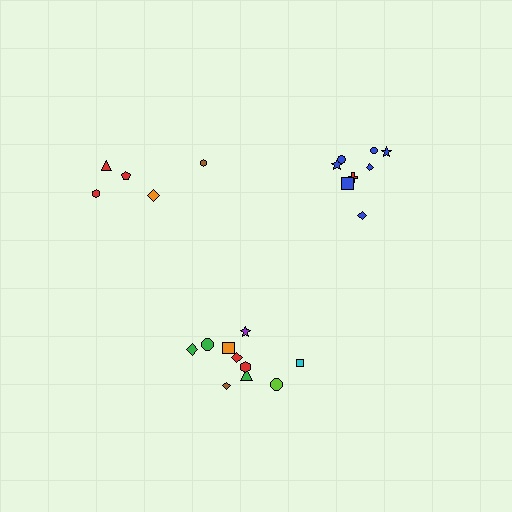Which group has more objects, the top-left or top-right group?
The top-right group.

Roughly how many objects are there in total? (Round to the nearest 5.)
Roughly 25 objects in total.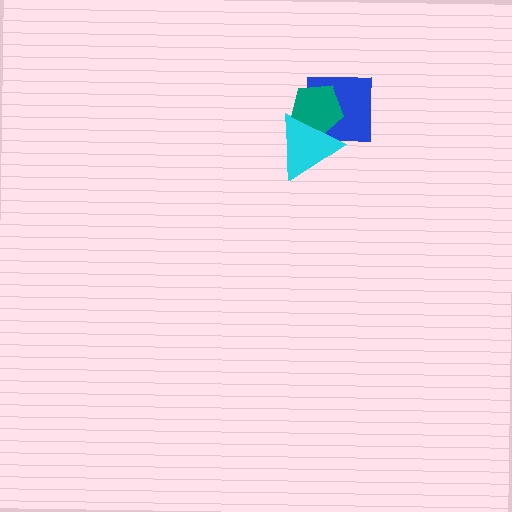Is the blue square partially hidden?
Yes, it is partially covered by another shape.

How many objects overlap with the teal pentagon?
2 objects overlap with the teal pentagon.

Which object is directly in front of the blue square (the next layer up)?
The teal pentagon is directly in front of the blue square.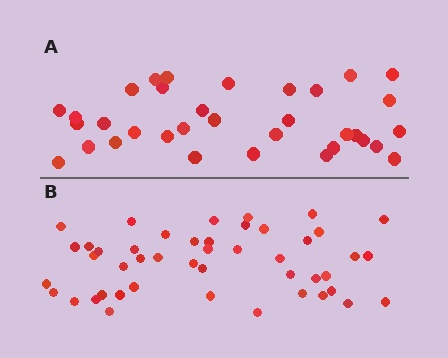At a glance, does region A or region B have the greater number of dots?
Region B (the bottom region) has more dots.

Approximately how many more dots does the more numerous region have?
Region B has roughly 12 or so more dots than region A.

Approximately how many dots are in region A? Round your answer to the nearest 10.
About 30 dots. (The exact count is 34, which rounds to 30.)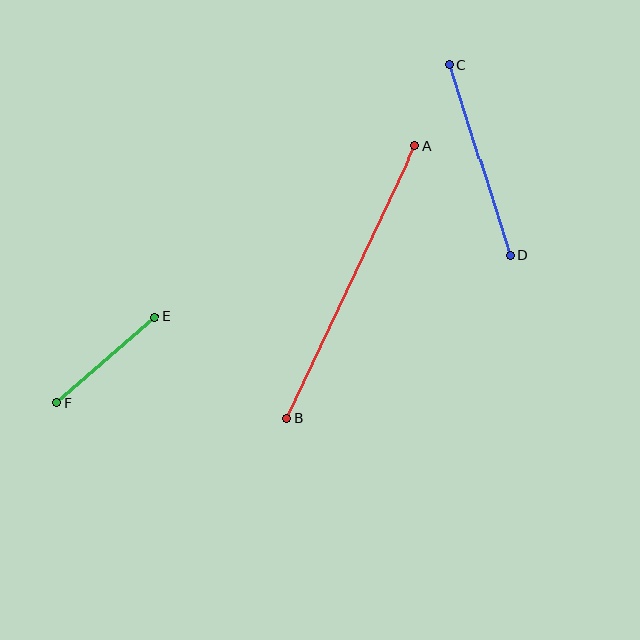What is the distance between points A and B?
The distance is approximately 301 pixels.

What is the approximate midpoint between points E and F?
The midpoint is at approximately (106, 360) pixels.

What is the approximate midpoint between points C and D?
The midpoint is at approximately (480, 160) pixels.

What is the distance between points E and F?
The distance is approximately 130 pixels.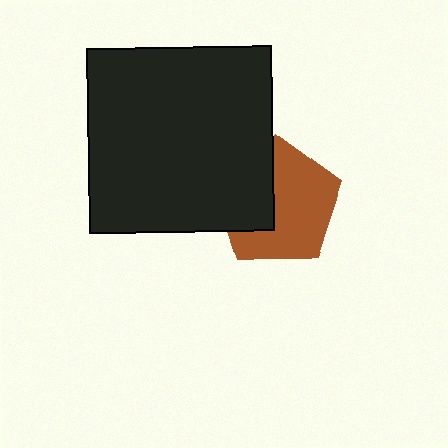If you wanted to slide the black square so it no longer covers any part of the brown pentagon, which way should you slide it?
Slide it left — that is the most direct way to separate the two shapes.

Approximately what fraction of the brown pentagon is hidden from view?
Roughly 37% of the brown pentagon is hidden behind the black square.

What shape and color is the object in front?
The object in front is a black square.